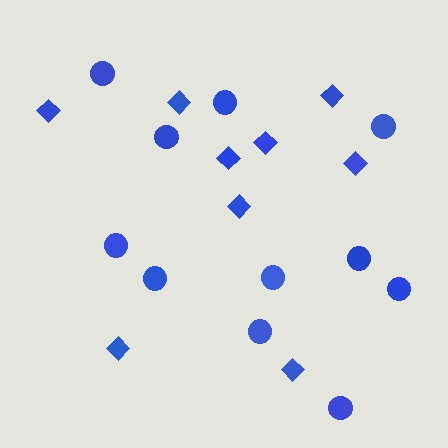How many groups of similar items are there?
There are 2 groups: one group of circles (11) and one group of diamonds (9).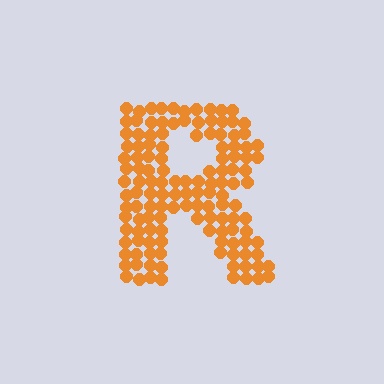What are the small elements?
The small elements are circles.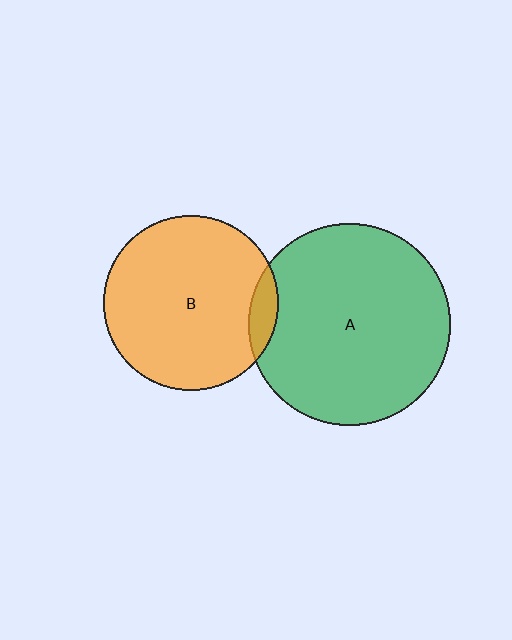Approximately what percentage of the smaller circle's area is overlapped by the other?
Approximately 10%.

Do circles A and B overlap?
Yes.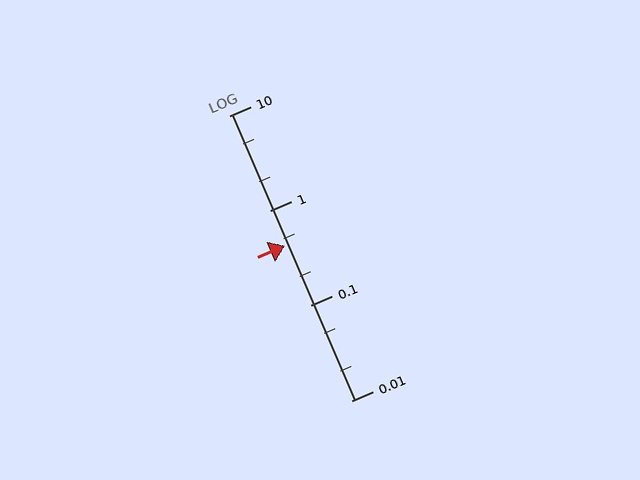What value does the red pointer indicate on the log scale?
The pointer indicates approximately 0.43.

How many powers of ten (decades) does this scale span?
The scale spans 3 decades, from 0.01 to 10.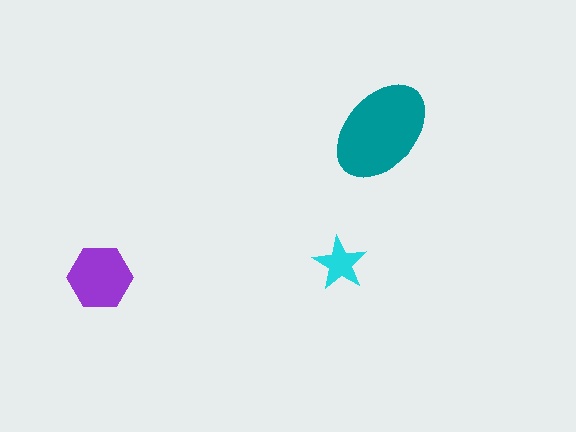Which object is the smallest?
The cyan star.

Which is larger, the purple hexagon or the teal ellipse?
The teal ellipse.